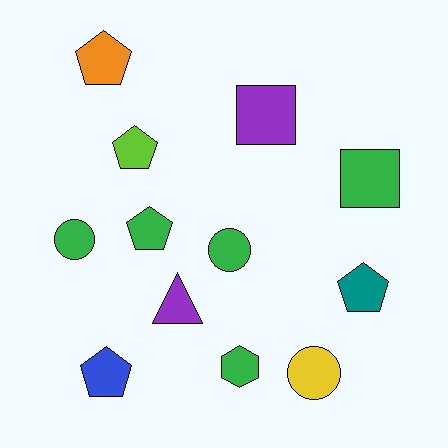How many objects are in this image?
There are 12 objects.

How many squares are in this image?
There are 2 squares.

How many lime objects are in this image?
There is 1 lime object.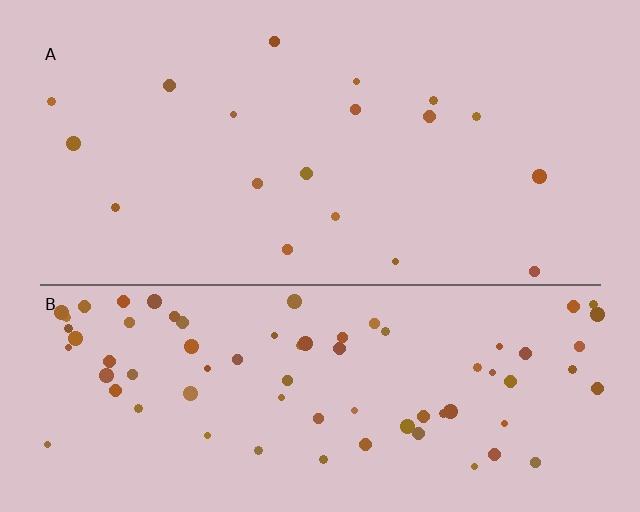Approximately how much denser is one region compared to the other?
Approximately 4.2× — region B over region A.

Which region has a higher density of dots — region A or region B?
B (the bottom).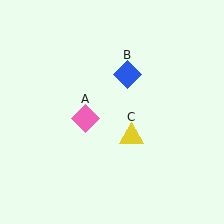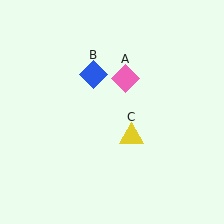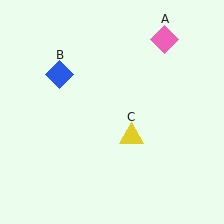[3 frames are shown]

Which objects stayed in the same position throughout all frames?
Yellow triangle (object C) remained stationary.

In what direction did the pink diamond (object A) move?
The pink diamond (object A) moved up and to the right.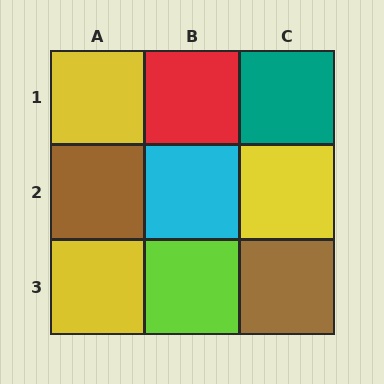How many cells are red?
1 cell is red.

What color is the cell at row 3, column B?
Lime.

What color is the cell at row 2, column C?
Yellow.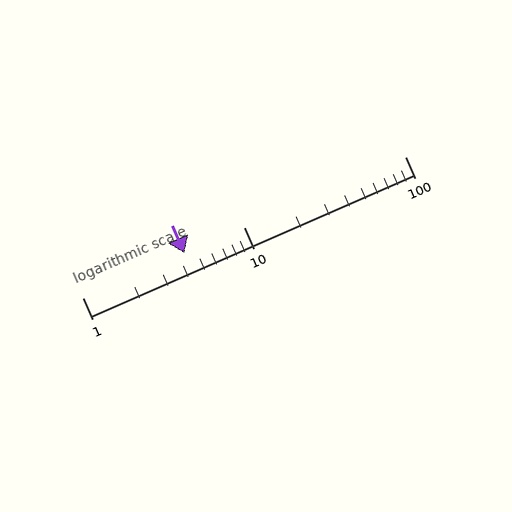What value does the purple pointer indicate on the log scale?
The pointer indicates approximately 4.3.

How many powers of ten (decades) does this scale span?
The scale spans 2 decades, from 1 to 100.